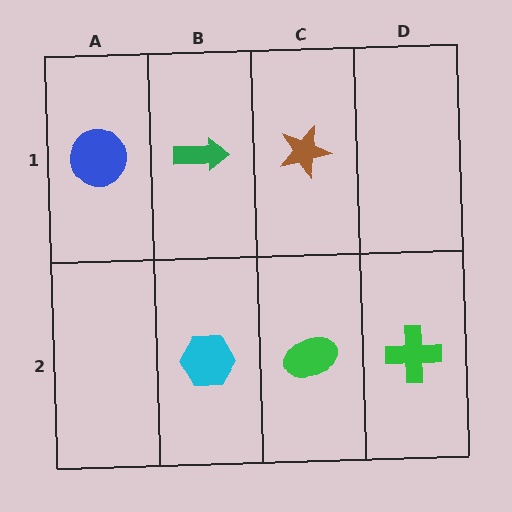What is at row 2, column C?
A green ellipse.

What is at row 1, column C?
A brown star.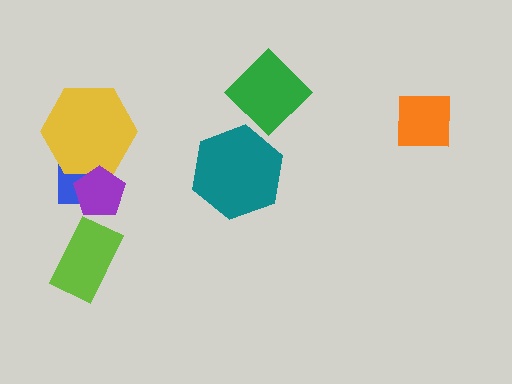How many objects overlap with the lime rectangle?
0 objects overlap with the lime rectangle.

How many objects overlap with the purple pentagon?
2 objects overlap with the purple pentagon.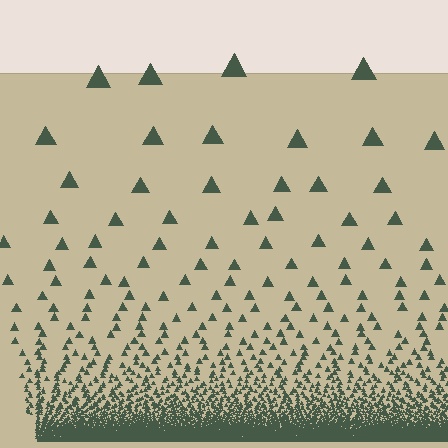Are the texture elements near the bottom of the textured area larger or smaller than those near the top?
Smaller. The gradient is inverted — elements near the bottom are smaller and denser.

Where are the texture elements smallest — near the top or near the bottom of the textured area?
Near the bottom.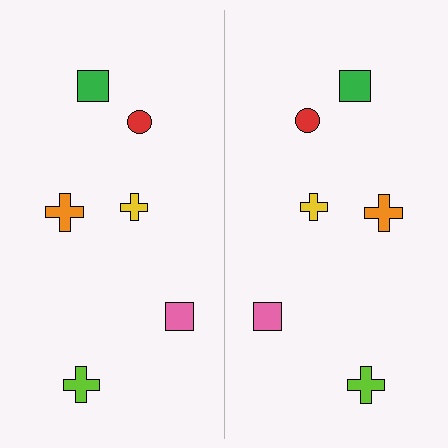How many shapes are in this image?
There are 12 shapes in this image.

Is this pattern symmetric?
Yes, this pattern has bilateral (reflection) symmetry.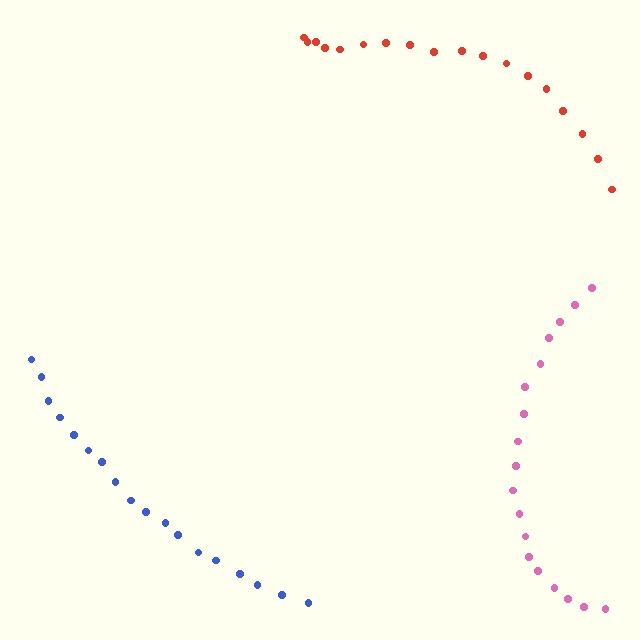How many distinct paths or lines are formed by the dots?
There are 3 distinct paths.